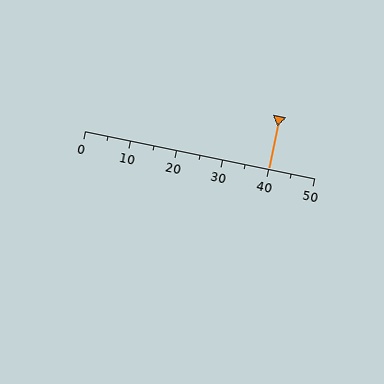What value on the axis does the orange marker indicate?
The marker indicates approximately 40.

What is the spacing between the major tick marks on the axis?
The major ticks are spaced 10 apart.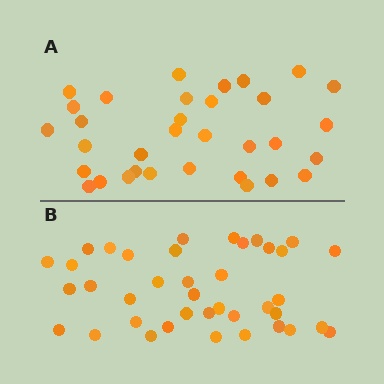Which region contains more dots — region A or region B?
Region B (the bottom region) has more dots.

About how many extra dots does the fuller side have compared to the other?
Region B has about 6 more dots than region A.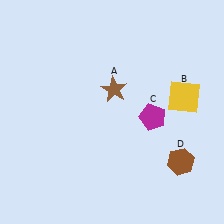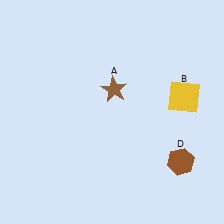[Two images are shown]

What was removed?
The magenta pentagon (C) was removed in Image 2.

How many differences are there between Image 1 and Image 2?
There is 1 difference between the two images.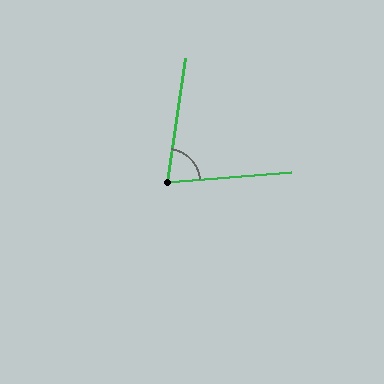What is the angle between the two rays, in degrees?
Approximately 77 degrees.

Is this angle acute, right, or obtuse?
It is acute.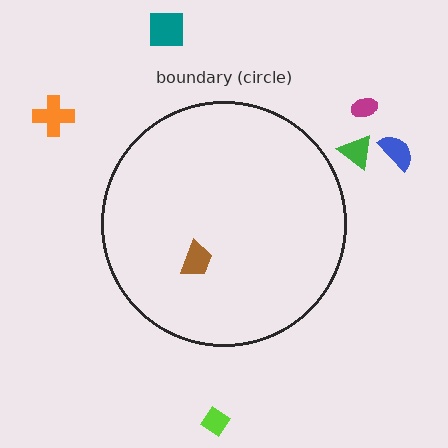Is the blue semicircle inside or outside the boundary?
Outside.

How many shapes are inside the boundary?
1 inside, 6 outside.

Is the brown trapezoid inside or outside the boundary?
Inside.